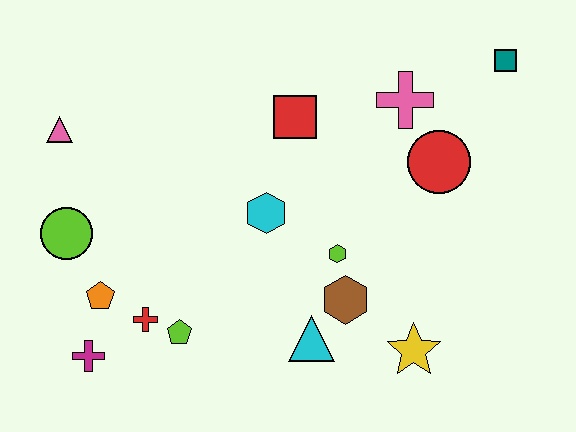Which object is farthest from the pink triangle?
The teal square is farthest from the pink triangle.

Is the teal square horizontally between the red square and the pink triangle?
No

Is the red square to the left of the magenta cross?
No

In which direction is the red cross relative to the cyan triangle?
The red cross is to the left of the cyan triangle.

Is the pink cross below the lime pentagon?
No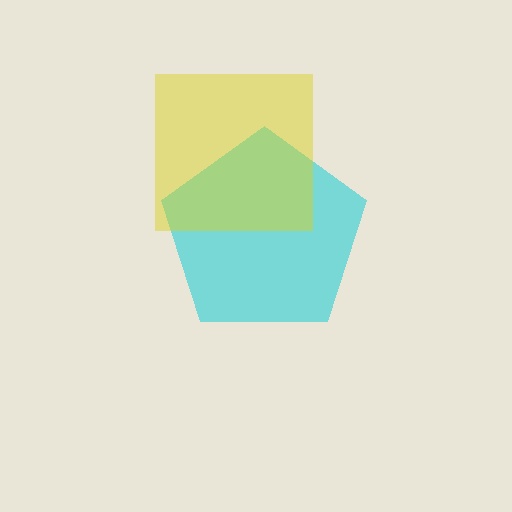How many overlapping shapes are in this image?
There are 2 overlapping shapes in the image.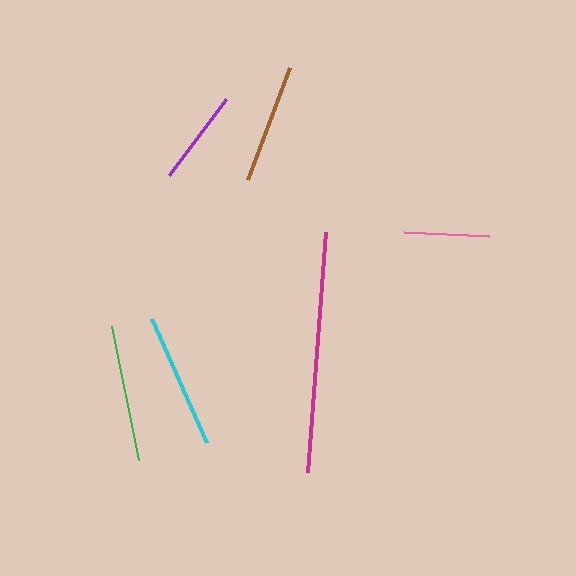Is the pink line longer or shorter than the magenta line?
The magenta line is longer than the pink line.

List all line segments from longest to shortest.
From longest to shortest: magenta, green, cyan, brown, purple, pink.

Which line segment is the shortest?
The pink line is the shortest at approximately 85 pixels.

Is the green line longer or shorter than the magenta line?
The magenta line is longer than the green line.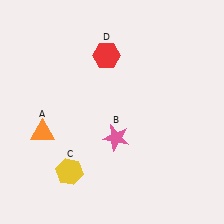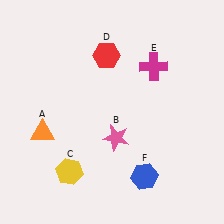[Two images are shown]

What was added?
A magenta cross (E), a blue hexagon (F) were added in Image 2.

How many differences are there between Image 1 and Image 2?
There are 2 differences between the two images.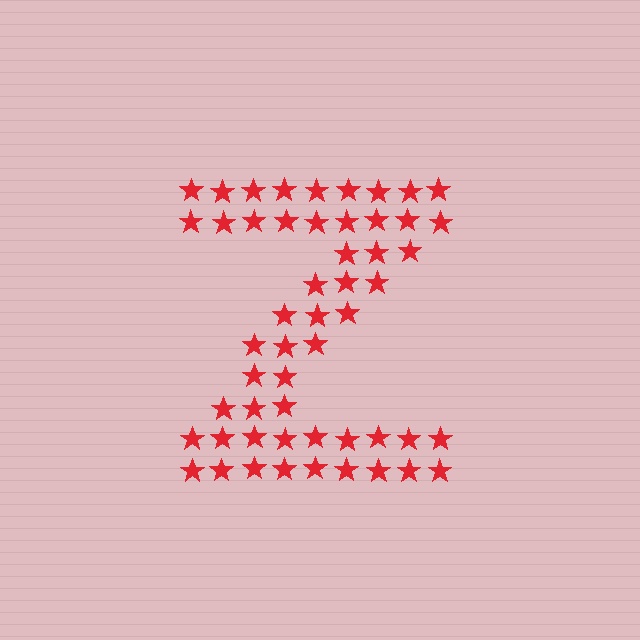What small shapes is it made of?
It is made of small stars.